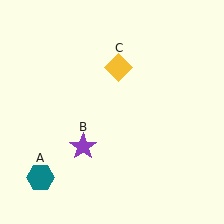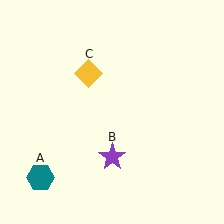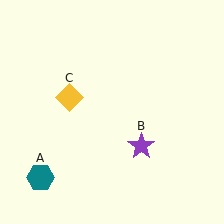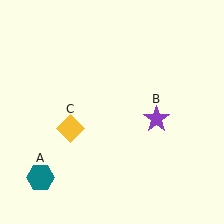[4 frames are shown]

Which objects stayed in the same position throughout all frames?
Teal hexagon (object A) remained stationary.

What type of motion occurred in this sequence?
The purple star (object B), yellow diamond (object C) rotated counterclockwise around the center of the scene.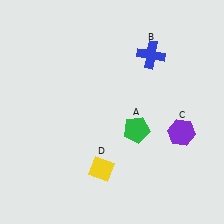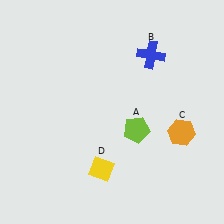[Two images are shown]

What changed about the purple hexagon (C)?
In Image 1, C is purple. In Image 2, it changed to orange.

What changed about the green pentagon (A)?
In Image 1, A is green. In Image 2, it changed to lime.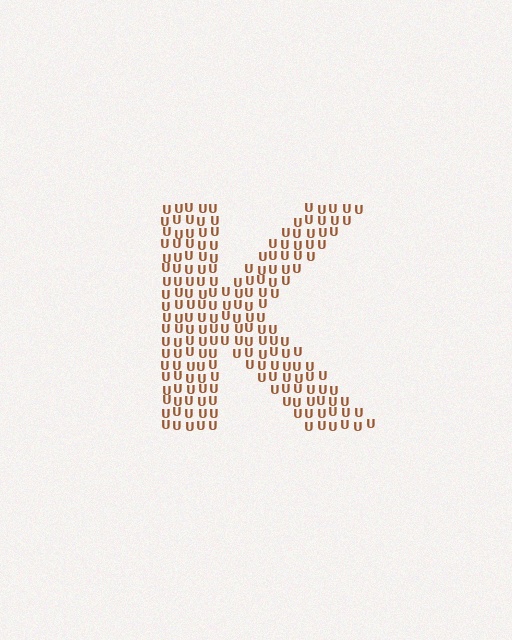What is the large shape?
The large shape is the letter K.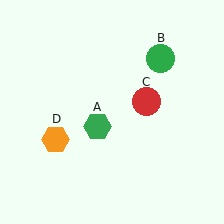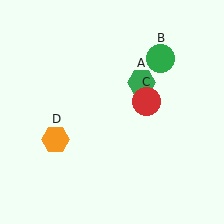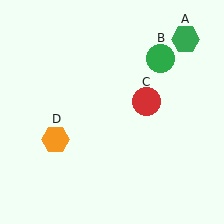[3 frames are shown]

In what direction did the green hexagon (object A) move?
The green hexagon (object A) moved up and to the right.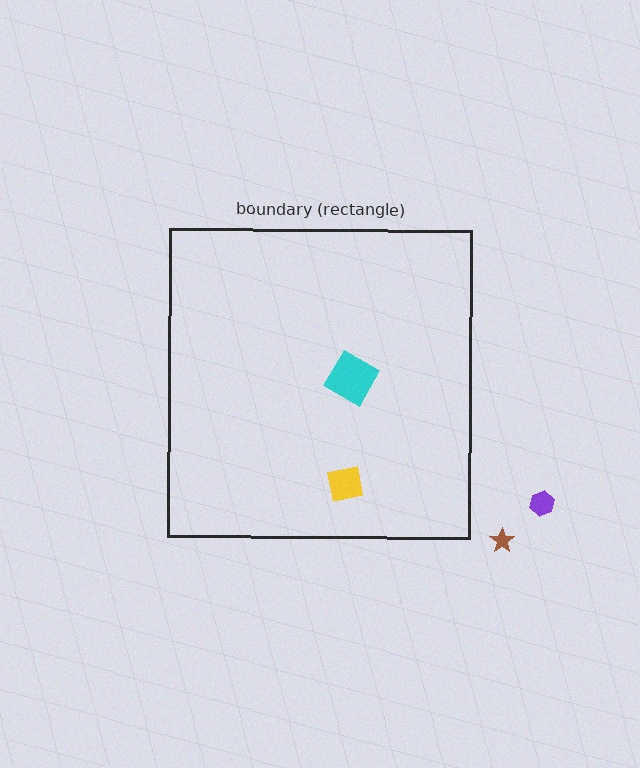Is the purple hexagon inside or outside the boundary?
Outside.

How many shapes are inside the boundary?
2 inside, 2 outside.